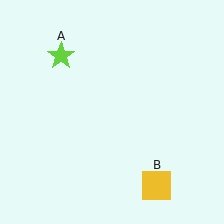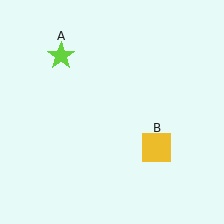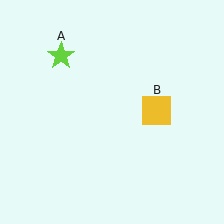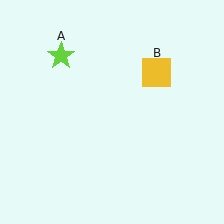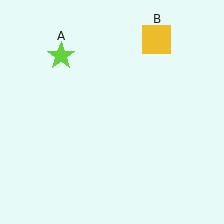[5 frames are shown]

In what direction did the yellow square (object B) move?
The yellow square (object B) moved up.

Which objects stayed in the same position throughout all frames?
Lime star (object A) remained stationary.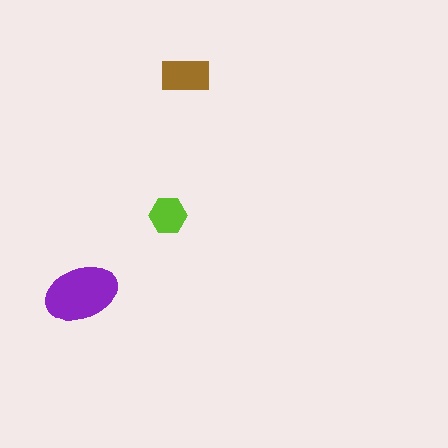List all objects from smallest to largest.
The lime hexagon, the brown rectangle, the purple ellipse.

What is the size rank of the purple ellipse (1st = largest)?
1st.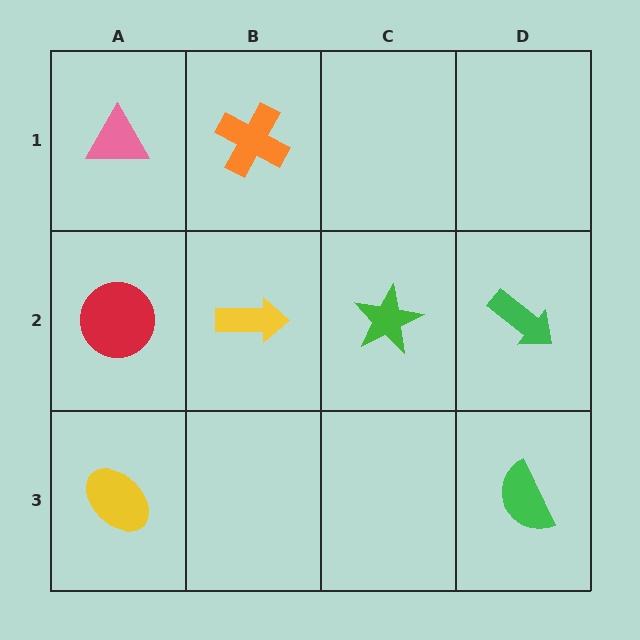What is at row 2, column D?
A green arrow.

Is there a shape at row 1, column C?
No, that cell is empty.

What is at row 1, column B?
An orange cross.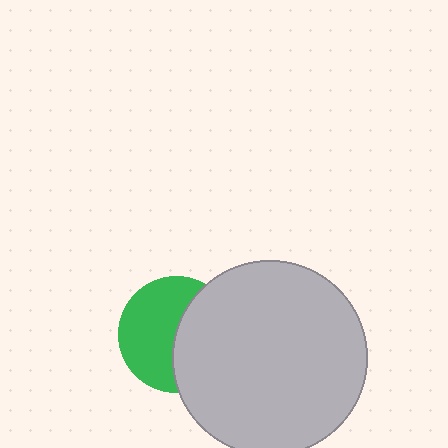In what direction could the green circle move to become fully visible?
The green circle could move left. That would shift it out from behind the light gray circle entirely.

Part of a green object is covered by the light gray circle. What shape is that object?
It is a circle.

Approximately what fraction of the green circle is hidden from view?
Roughly 45% of the green circle is hidden behind the light gray circle.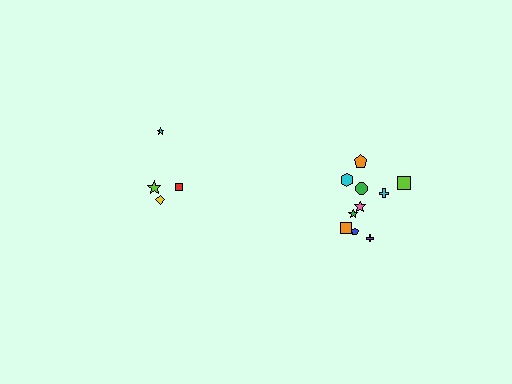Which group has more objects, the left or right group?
The right group.